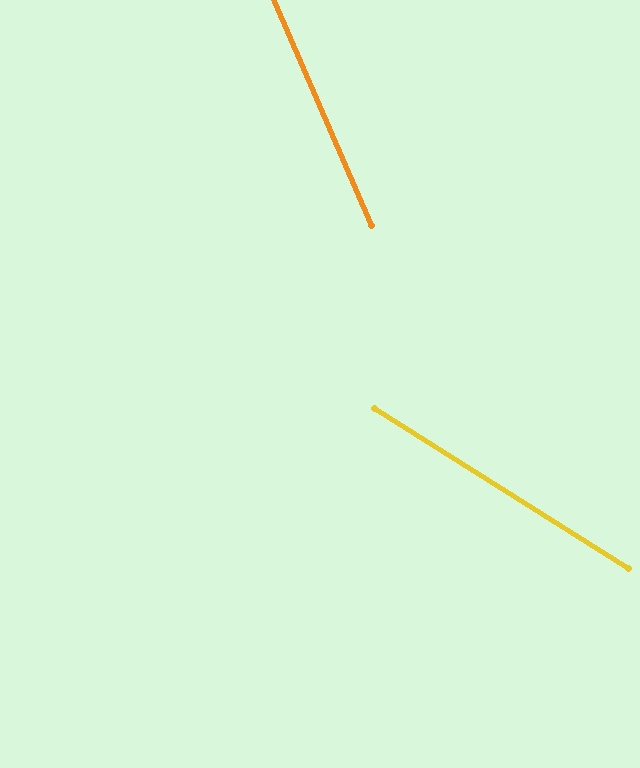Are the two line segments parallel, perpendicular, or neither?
Neither parallel nor perpendicular — they differ by about 34°.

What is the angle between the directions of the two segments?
Approximately 34 degrees.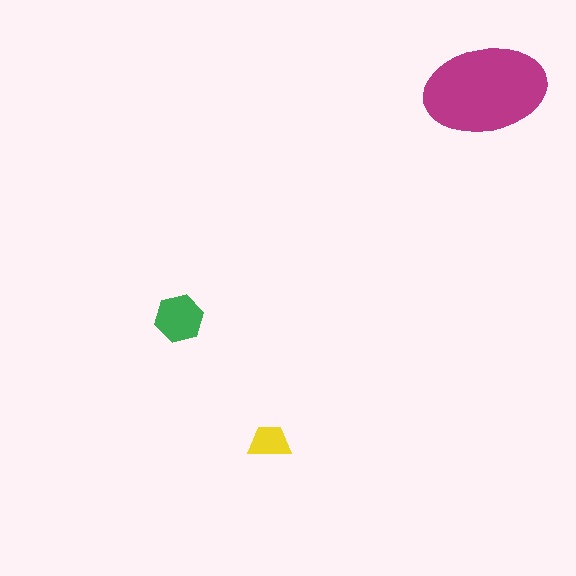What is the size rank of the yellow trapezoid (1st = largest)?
3rd.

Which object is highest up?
The magenta ellipse is topmost.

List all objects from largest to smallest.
The magenta ellipse, the green hexagon, the yellow trapezoid.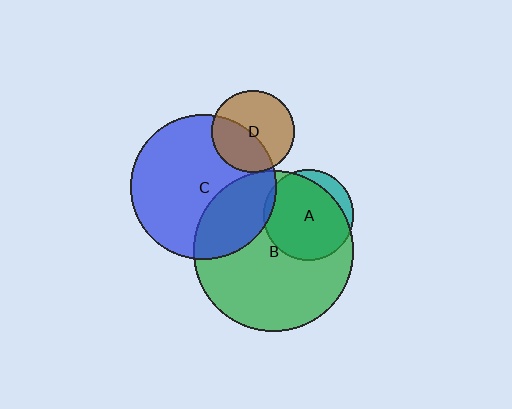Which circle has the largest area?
Circle B (green).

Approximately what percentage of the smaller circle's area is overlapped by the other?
Approximately 5%.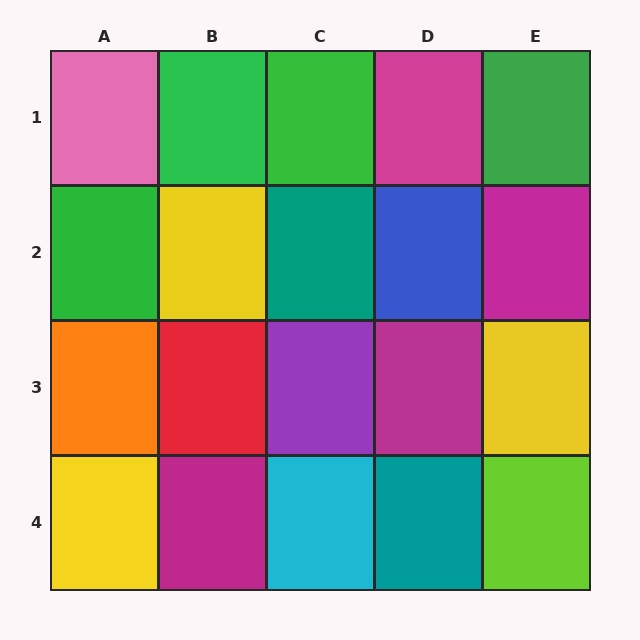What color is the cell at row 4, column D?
Teal.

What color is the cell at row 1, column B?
Green.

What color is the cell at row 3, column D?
Magenta.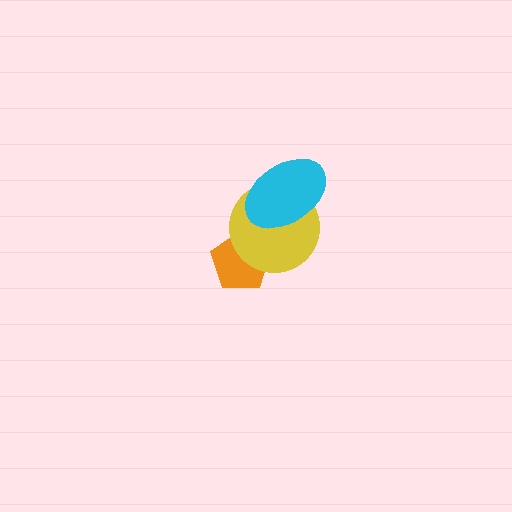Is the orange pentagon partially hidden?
Yes, it is partially covered by another shape.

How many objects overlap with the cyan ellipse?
1 object overlaps with the cyan ellipse.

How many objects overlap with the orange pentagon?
1 object overlaps with the orange pentagon.